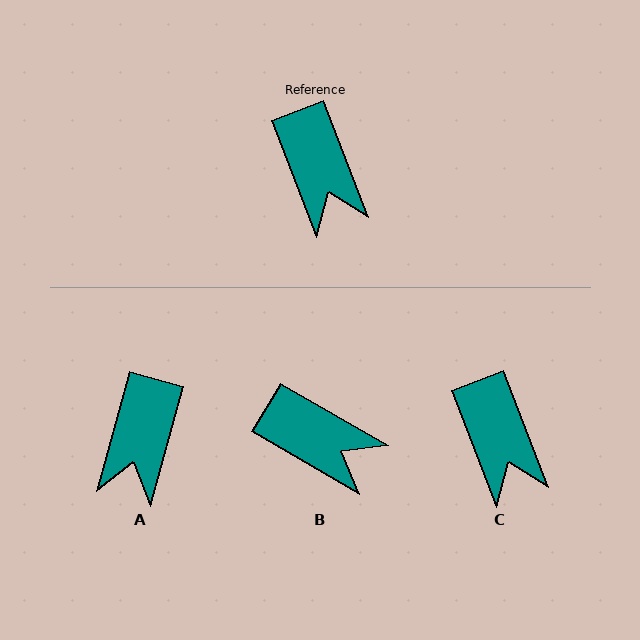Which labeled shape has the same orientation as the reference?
C.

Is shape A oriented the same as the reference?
No, it is off by about 37 degrees.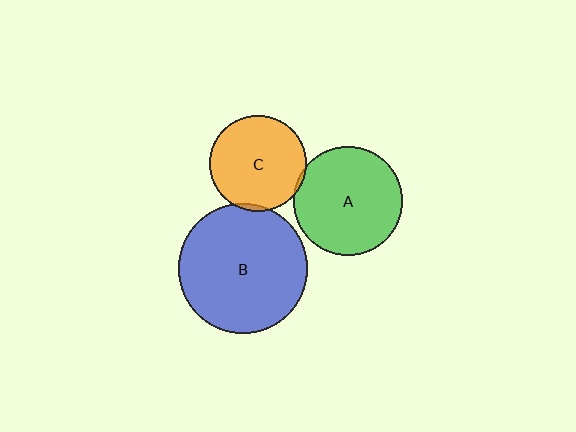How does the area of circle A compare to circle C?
Approximately 1.3 times.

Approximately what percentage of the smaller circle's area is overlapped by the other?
Approximately 5%.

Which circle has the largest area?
Circle B (blue).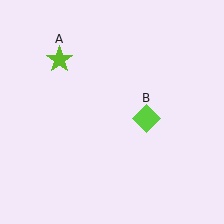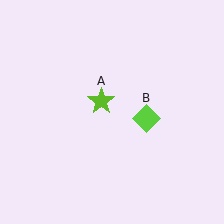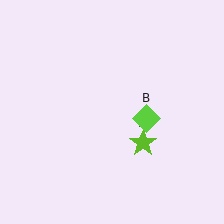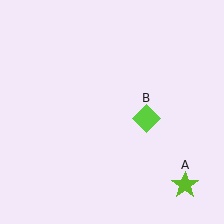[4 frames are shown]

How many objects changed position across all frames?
1 object changed position: lime star (object A).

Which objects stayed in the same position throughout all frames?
Lime diamond (object B) remained stationary.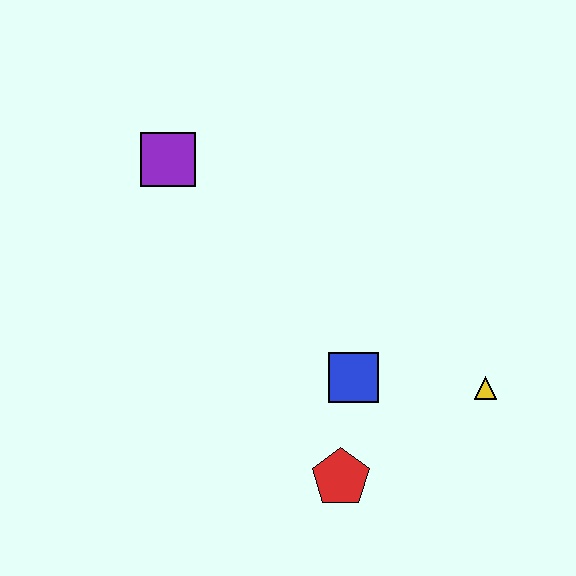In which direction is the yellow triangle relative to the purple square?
The yellow triangle is to the right of the purple square.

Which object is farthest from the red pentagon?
The purple square is farthest from the red pentagon.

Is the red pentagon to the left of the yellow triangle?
Yes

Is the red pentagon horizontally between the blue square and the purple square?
Yes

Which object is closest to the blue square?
The red pentagon is closest to the blue square.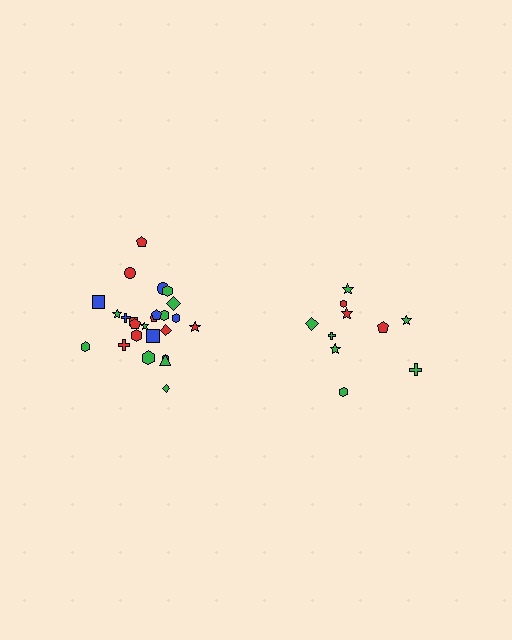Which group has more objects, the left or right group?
The left group.